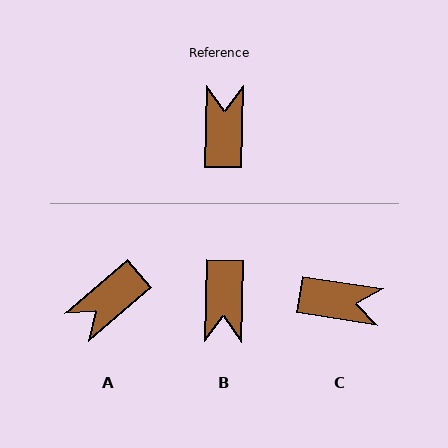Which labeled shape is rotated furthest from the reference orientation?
B, about 179 degrees away.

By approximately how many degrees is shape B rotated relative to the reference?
Approximately 179 degrees counter-clockwise.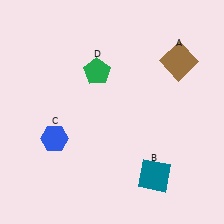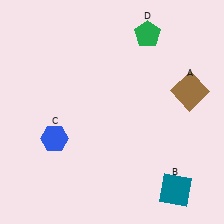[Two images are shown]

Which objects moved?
The objects that moved are: the brown square (A), the teal square (B), the green pentagon (D).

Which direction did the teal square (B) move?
The teal square (B) moved right.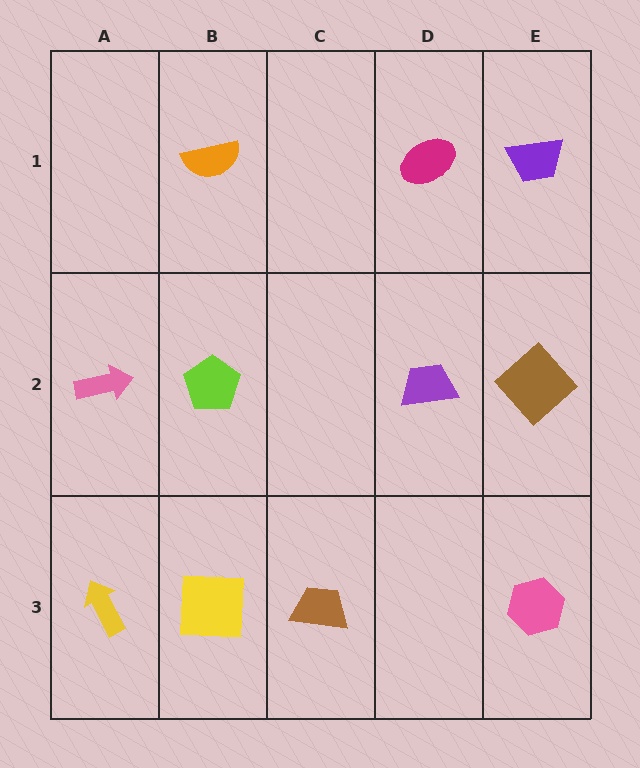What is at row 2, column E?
A brown diamond.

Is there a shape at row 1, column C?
No, that cell is empty.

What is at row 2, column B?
A lime pentagon.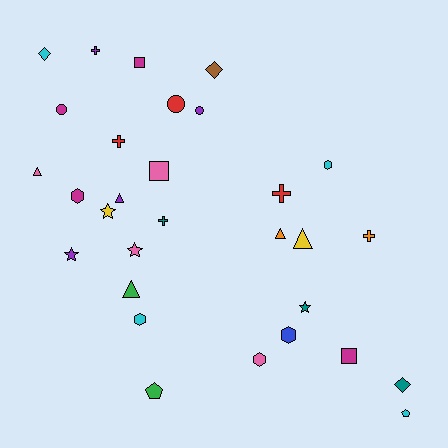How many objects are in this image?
There are 30 objects.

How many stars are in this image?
There are 4 stars.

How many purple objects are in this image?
There are 4 purple objects.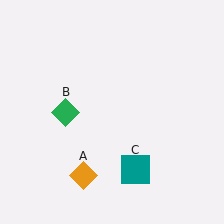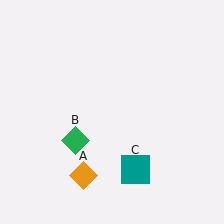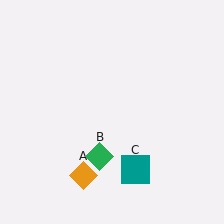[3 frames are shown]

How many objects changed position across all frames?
1 object changed position: green diamond (object B).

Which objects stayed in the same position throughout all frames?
Orange diamond (object A) and teal square (object C) remained stationary.